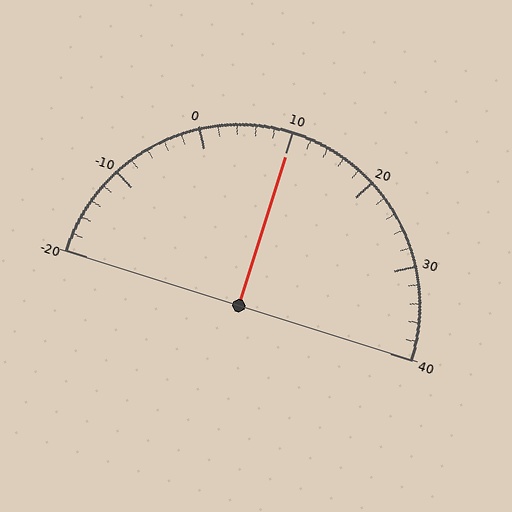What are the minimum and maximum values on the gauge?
The gauge ranges from -20 to 40.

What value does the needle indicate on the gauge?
The needle indicates approximately 10.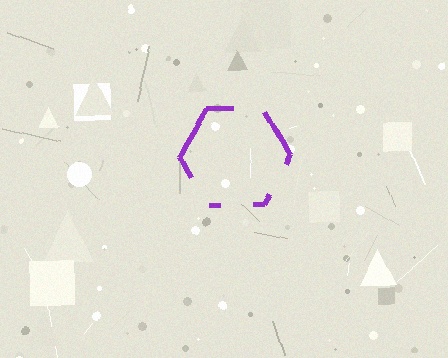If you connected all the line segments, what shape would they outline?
They would outline a hexagon.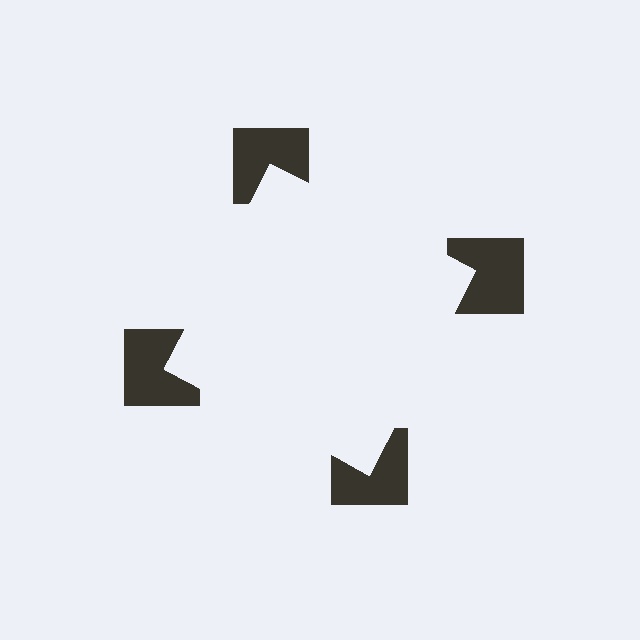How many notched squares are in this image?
There are 4 — one at each vertex of the illusory square.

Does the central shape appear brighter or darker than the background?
It typically appears slightly brighter than the background, even though no actual brightness change is drawn.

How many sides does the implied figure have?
4 sides.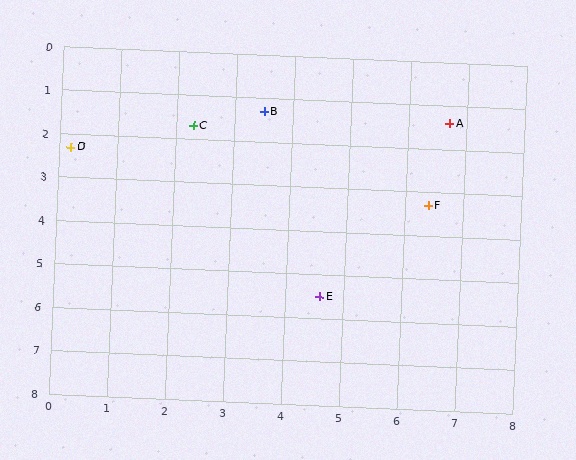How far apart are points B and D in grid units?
Points B and D are about 3.4 grid units apart.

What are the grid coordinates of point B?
Point B is at approximately (3.5, 1.3).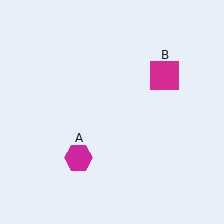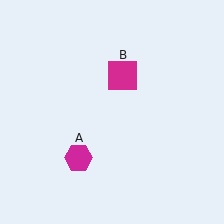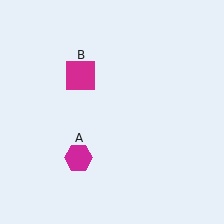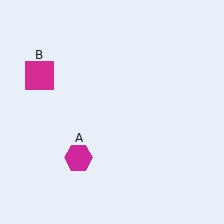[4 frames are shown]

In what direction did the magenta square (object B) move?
The magenta square (object B) moved left.